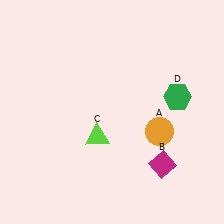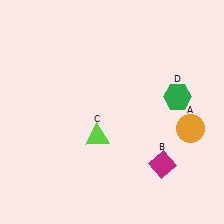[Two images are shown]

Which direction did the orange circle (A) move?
The orange circle (A) moved right.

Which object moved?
The orange circle (A) moved right.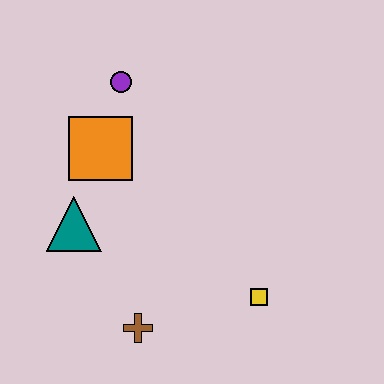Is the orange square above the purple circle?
No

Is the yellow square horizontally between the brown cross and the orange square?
No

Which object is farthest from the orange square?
The yellow square is farthest from the orange square.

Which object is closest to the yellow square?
The brown cross is closest to the yellow square.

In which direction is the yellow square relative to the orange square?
The yellow square is to the right of the orange square.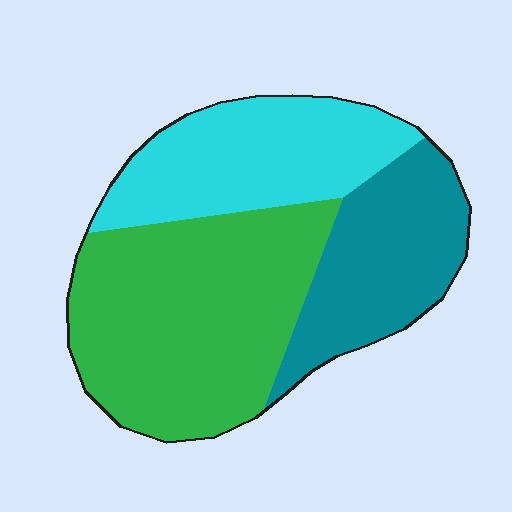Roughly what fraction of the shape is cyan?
Cyan covers roughly 30% of the shape.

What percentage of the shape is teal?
Teal takes up about one quarter (1/4) of the shape.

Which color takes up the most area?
Green, at roughly 45%.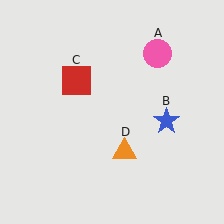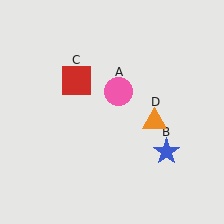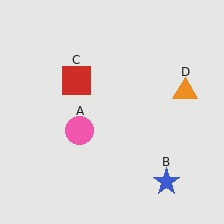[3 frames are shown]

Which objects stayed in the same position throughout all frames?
Red square (object C) remained stationary.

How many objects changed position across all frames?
3 objects changed position: pink circle (object A), blue star (object B), orange triangle (object D).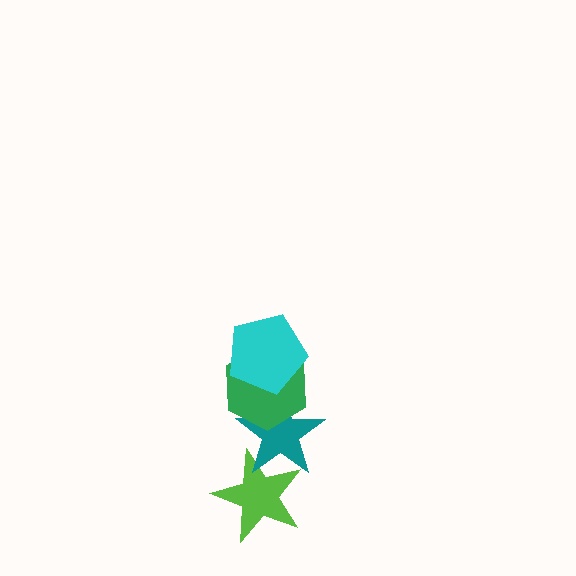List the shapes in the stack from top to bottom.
From top to bottom: the cyan pentagon, the green hexagon, the teal star, the lime star.